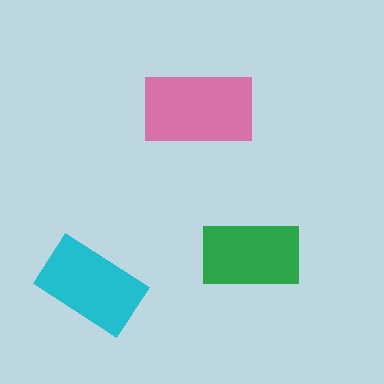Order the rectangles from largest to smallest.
the pink one, the cyan one, the green one.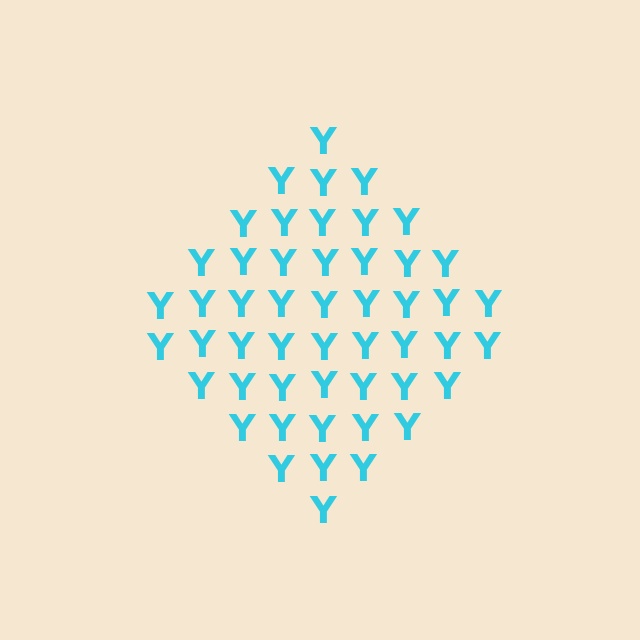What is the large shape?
The large shape is a diamond.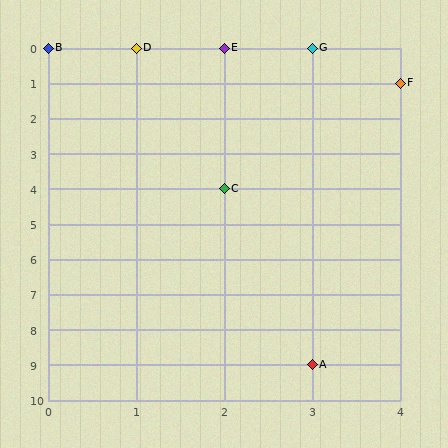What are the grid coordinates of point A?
Point A is at grid coordinates (3, 9).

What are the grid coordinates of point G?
Point G is at grid coordinates (3, 0).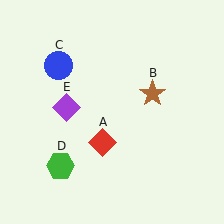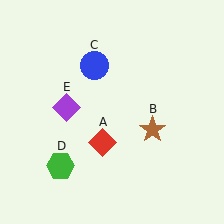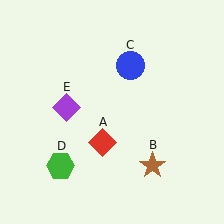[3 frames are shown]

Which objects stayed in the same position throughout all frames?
Red diamond (object A) and green hexagon (object D) and purple diamond (object E) remained stationary.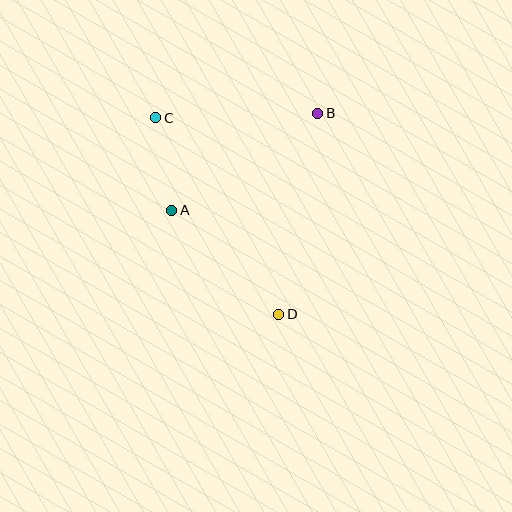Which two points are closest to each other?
Points A and C are closest to each other.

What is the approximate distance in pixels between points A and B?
The distance between A and B is approximately 175 pixels.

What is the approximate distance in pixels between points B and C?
The distance between B and C is approximately 162 pixels.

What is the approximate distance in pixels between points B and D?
The distance between B and D is approximately 205 pixels.